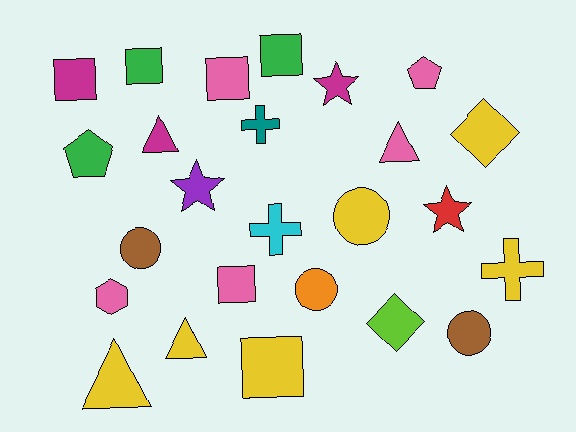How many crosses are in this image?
There are 3 crosses.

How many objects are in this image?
There are 25 objects.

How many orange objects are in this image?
There is 1 orange object.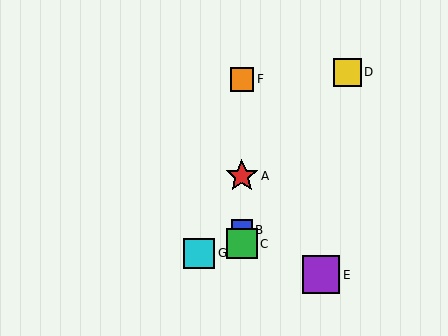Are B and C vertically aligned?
Yes, both are at x≈242.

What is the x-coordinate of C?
Object C is at x≈242.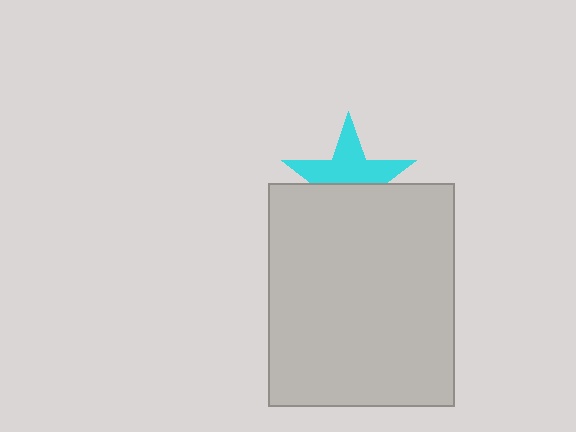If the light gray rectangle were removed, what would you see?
You would see the complete cyan star.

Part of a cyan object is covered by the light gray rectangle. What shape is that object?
It is a star.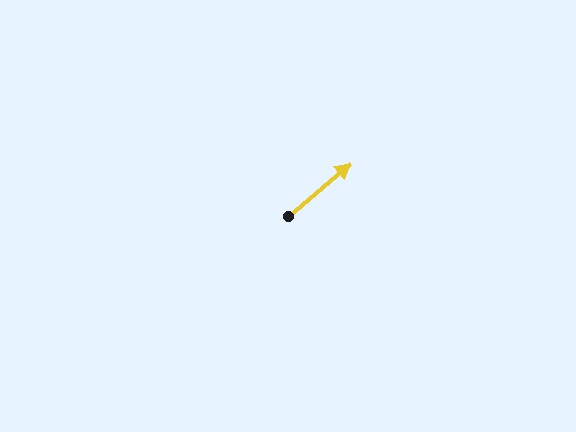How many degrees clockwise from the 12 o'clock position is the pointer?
Approximately 50 degrees.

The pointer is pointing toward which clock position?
Roughly 2 o'clock.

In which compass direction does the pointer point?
Northeast.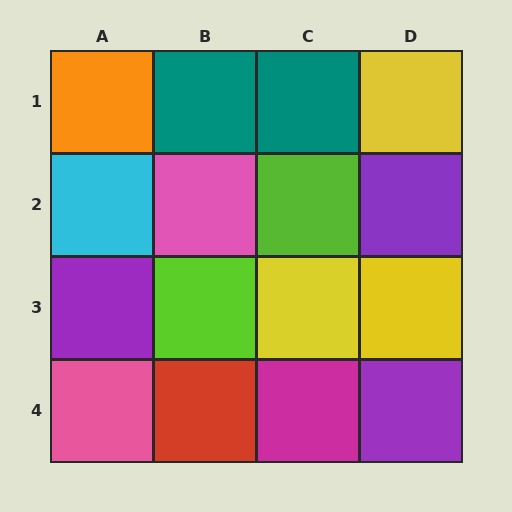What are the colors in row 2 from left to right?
Cyan, pink, lime, purple.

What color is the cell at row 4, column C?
Magenta.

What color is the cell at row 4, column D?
Purple.